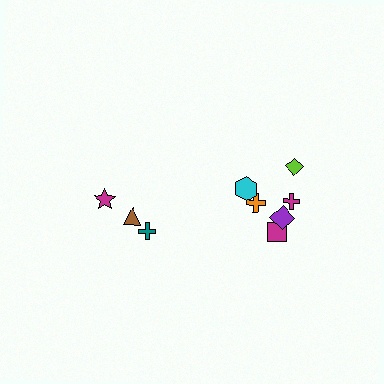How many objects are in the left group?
There are 3 objects.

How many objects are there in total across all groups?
There are 9 objects.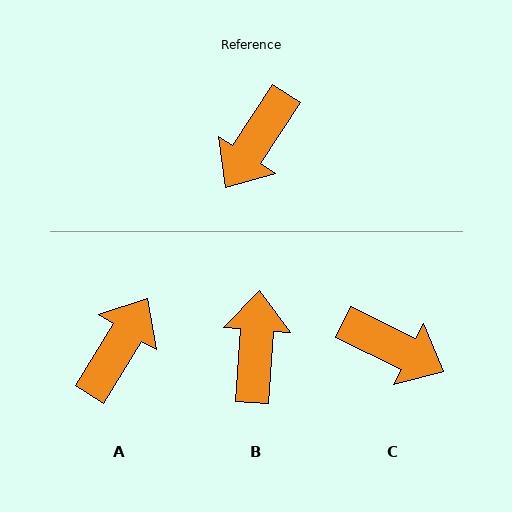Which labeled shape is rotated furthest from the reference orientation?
A, about 178 degrees away.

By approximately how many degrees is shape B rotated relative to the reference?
Approximately 151 degrees clockwise.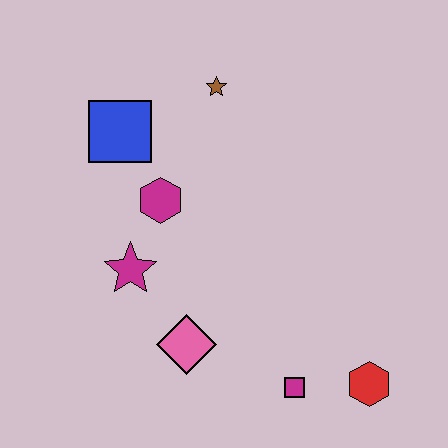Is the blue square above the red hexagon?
Yes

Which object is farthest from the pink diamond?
The brown star is farthest from the pink diamond.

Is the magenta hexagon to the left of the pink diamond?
Yes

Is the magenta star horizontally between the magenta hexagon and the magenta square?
No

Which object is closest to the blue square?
The magenta hexagon is closest to the blue square.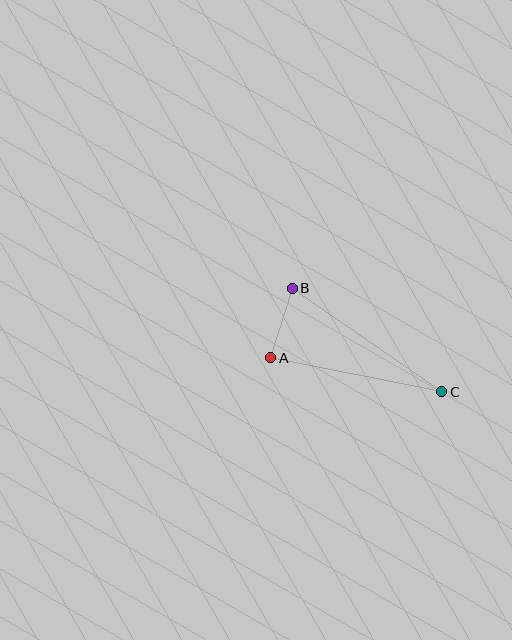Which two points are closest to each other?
Points A and B are closest to each other.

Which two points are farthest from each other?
Points B and C are farthest from each other.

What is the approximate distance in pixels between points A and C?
The distance between A and C is approximately 174 pixels.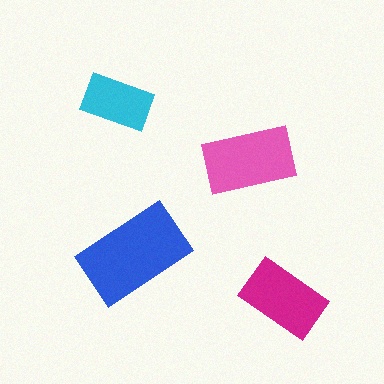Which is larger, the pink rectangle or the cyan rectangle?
The pink one.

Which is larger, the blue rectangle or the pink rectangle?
The blue one.